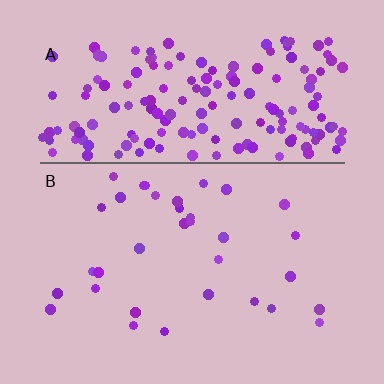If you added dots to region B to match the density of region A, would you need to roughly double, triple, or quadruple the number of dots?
Approximately quadruple.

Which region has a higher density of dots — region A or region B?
A (the top).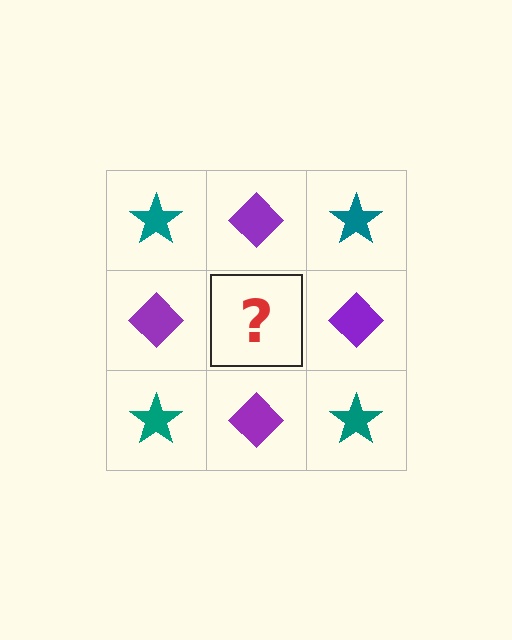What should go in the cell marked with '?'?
The missing cell should contain a teal star.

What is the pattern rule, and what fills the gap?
The rule is that it alternates teal star and purple diamond in a checkerboard pattern. The gap should be filled with a teal star.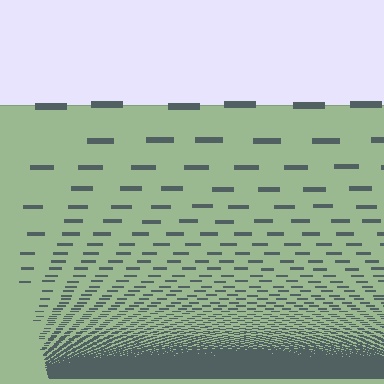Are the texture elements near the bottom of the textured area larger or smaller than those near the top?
Smaller. The gradient is inverted — elements near the bottom are smaller and denser.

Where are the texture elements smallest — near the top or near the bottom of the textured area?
Near the bottom.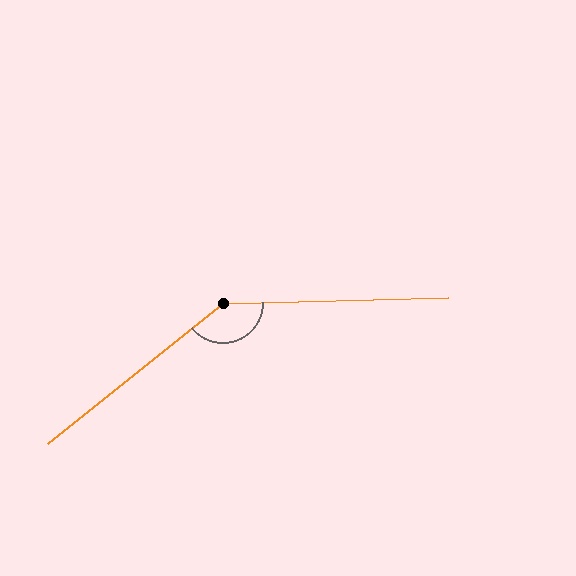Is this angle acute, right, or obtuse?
It is obtuse.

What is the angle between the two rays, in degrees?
Approximately 143 degrees.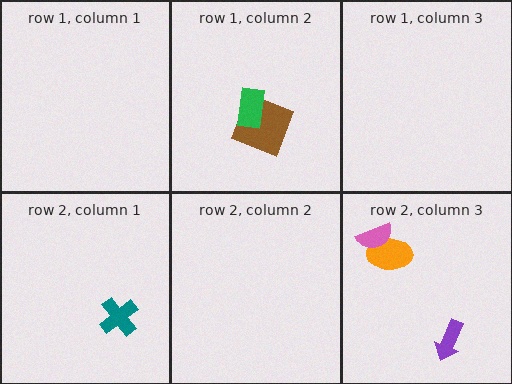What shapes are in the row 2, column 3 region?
The orange ellipse, the purple arrow, the pink semicircle.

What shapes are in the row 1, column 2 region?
The brown square, the green rectangle.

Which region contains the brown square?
The row 1, column 2 region.